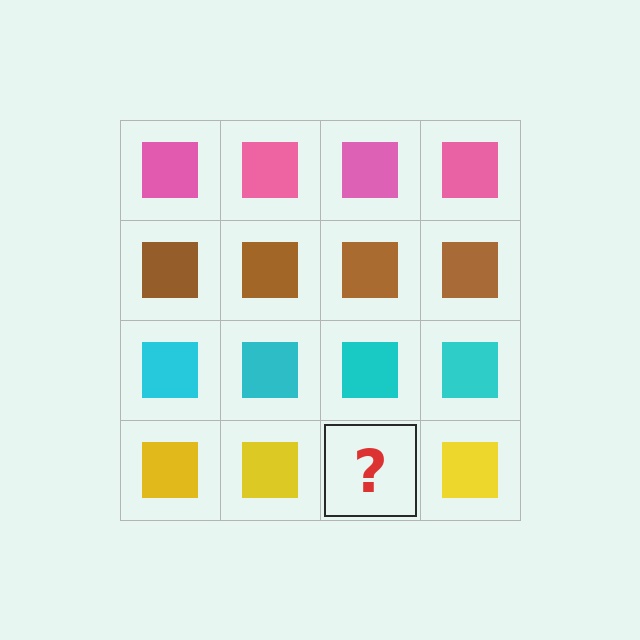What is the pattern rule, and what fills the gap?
The rule is that each row has a consistent color. The gap should be filled with a yellow square.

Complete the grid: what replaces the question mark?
The question mark should be replaced with a yellow square.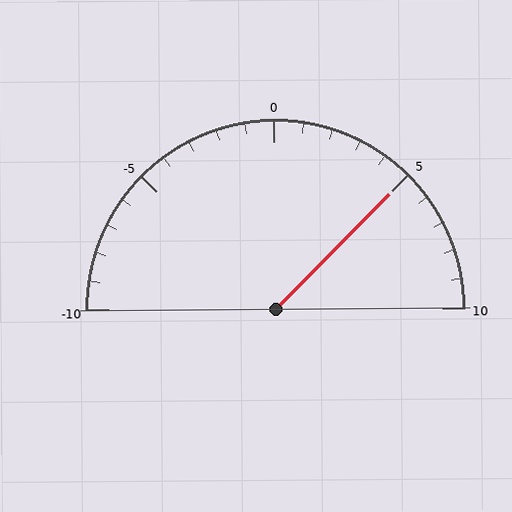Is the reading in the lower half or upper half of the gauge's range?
The reading is in the upper half of the range (-10 to 10).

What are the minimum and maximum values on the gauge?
The gauge ranges from -10 to 10.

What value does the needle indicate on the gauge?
The needle indicates approximately 5.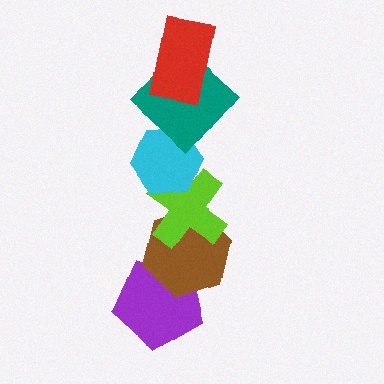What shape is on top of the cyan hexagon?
The teal diamond is on top of the cyan hexagon.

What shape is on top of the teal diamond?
The red rectangle is on top of the teal diamond.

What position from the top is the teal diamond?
The teal diamond is 2nd from the top.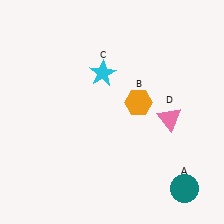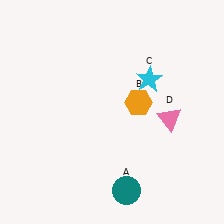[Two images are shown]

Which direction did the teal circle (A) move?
The teal circle (A) moved left.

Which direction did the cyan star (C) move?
The cyan star (C) moved right.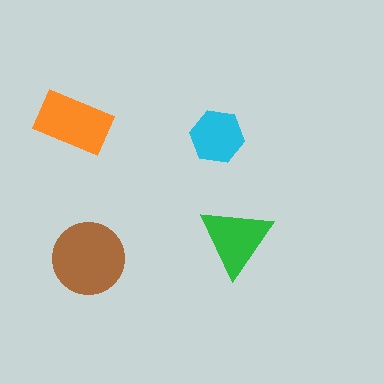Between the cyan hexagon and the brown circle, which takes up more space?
The brown circle.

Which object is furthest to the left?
The orange rectangle is leftmost.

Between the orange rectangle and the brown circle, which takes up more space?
The brown circle.